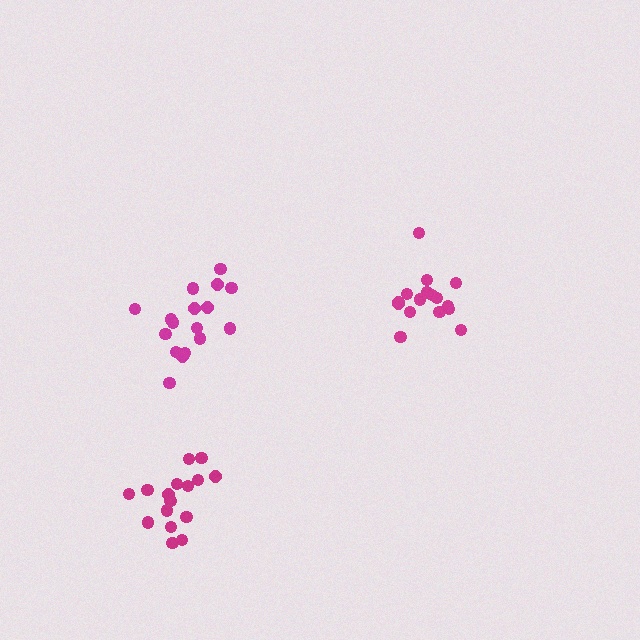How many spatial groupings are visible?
There are 3 spatial groupings.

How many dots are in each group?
Group 1: 16 dots, Group 2: 16 dots, Group 3: 17 dots (49 total).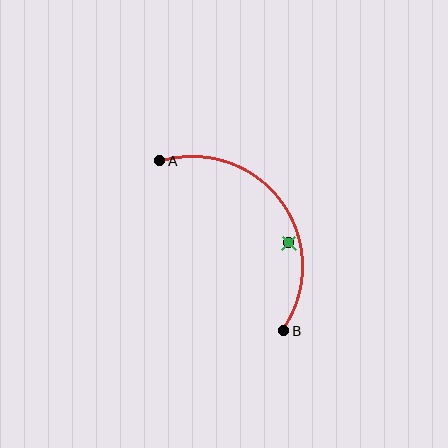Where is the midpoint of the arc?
The arc midpoint is the point on the curve farthest from the straight line joining A and B. It sits above and to the right of that line.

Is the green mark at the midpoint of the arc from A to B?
No — the green mark does not lie on the arc at all. It sits slightly inside the curve.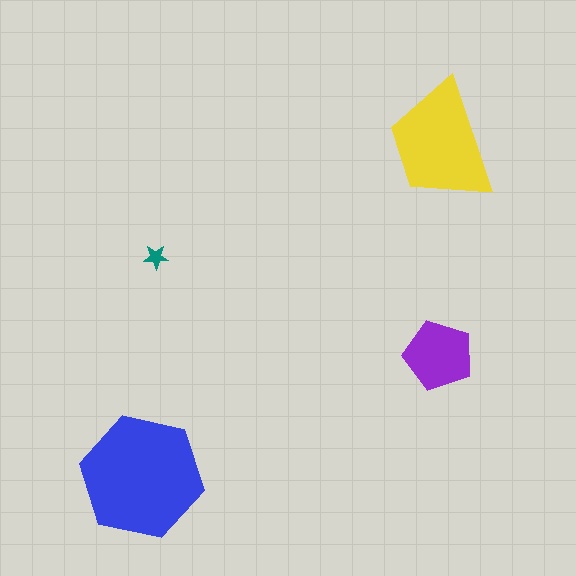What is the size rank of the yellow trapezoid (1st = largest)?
2nd.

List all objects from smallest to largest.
The teal star, the purple pentagon, the yellow trapezoid, the blue hexagon.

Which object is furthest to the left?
The blue hexagon is leftmost.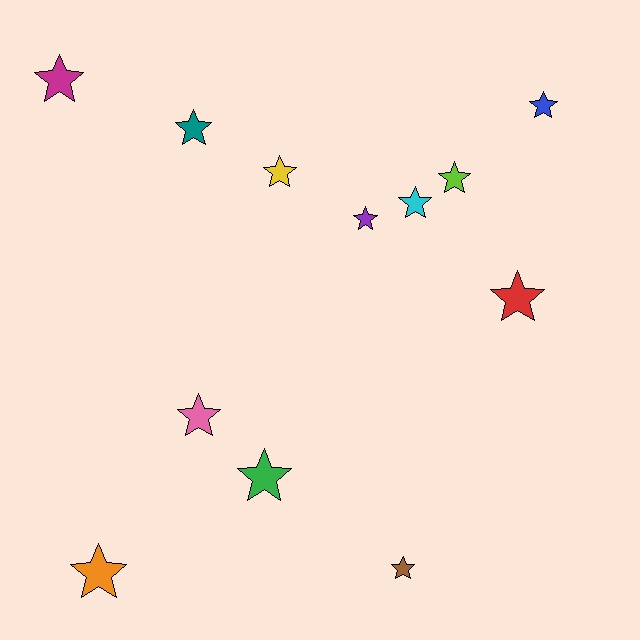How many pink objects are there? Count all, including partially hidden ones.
There is 1 pink object.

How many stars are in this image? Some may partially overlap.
There are 12 stars.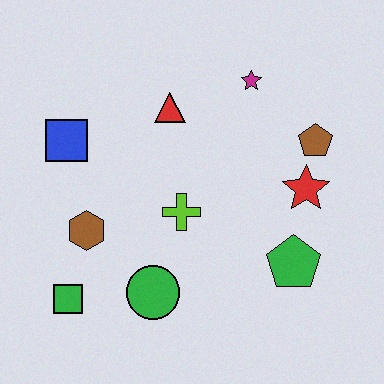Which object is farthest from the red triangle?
The green square is farthest from the red triangle.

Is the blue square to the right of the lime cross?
No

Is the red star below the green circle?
No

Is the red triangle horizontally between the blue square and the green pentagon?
Yes